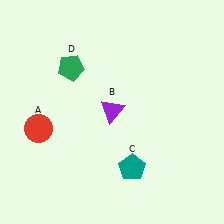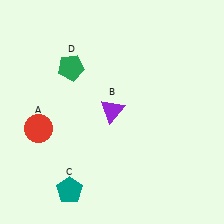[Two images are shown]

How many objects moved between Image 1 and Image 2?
1 object moved between the two images.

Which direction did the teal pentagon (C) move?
The teal pentagon (C) moved left.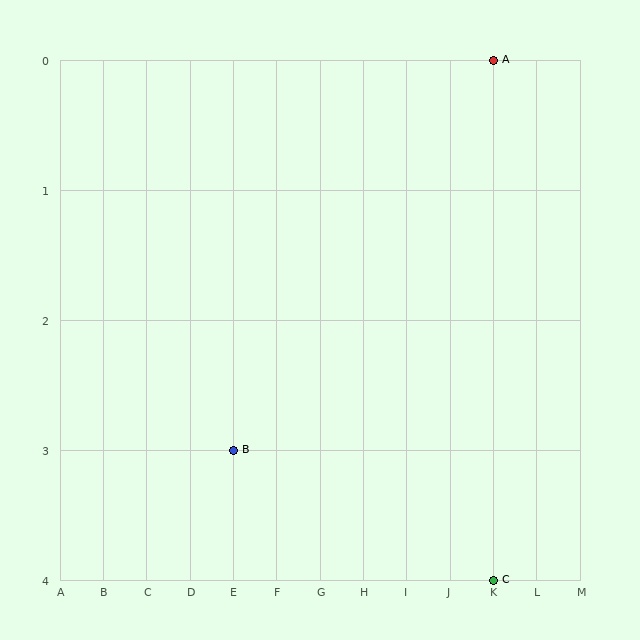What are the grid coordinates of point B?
Point B is at grid coordinates (E, 3).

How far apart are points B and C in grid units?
Points B and C are 6 columns and 1 row apart (about 6.1 grid units diagonally).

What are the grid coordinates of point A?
Point A is at grid coordinates (K, 0).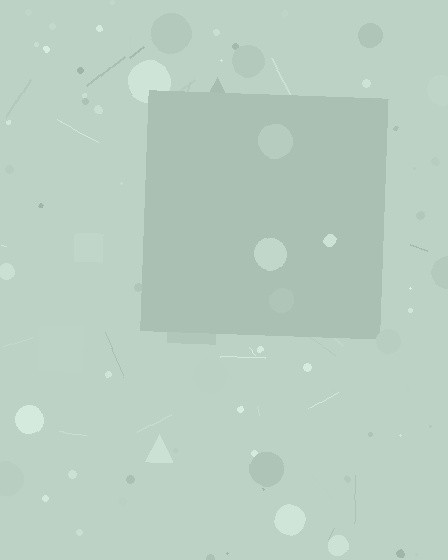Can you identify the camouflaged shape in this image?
The camouflaged shape is a square.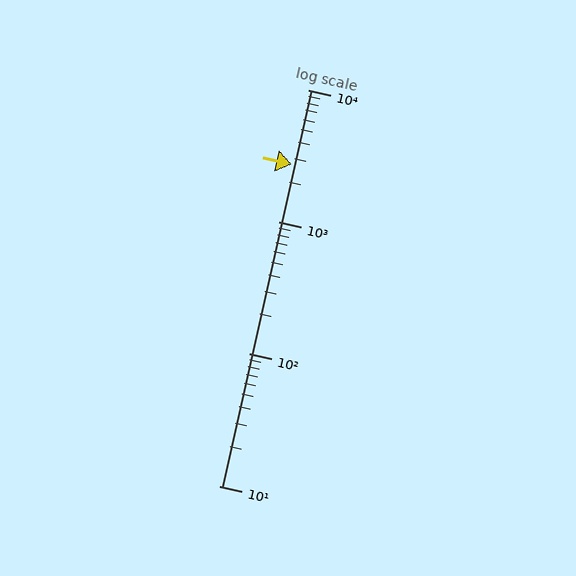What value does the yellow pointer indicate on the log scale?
The pointer indicates approximately 2700.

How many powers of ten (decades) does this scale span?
The scale spans 3 decades, from 10 to 10000.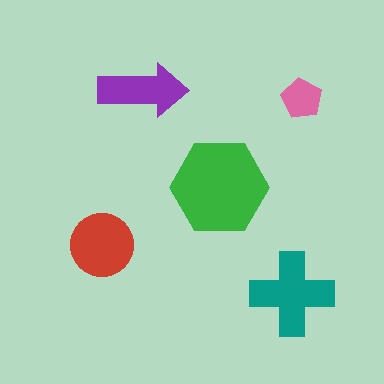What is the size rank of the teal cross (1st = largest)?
2nd.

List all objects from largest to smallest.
The green hexagon, the teal cross, the red circle, the purple arrow, the pink pentagon.